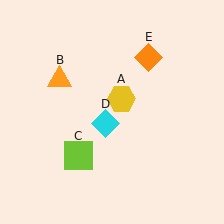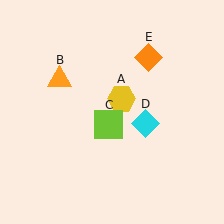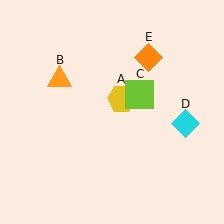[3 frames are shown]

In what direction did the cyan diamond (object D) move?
The cyan diamond (object D) moved right.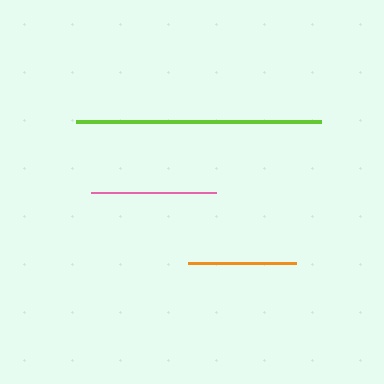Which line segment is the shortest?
The orange line is the shortest at approximately 109 pixels.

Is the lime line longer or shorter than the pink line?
The lime line is longer than the pink line.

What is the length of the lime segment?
The lime segment is approximately 245 pixels long.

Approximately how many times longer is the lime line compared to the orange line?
The lime line is approximately 2.3 times the length of the orange line.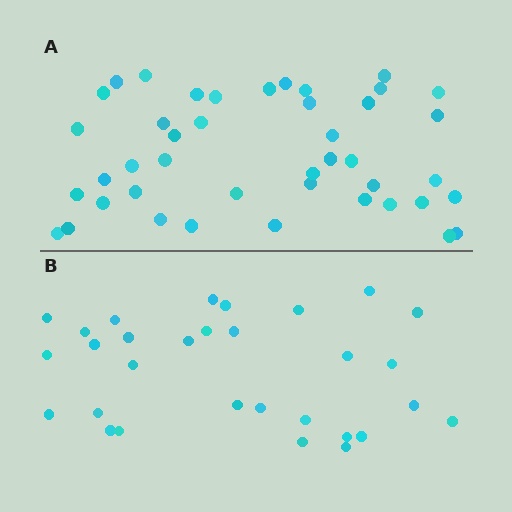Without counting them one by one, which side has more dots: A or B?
Region A (the top region) has more dots.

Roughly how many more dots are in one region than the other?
Region A has approximately 15 more dots than region B.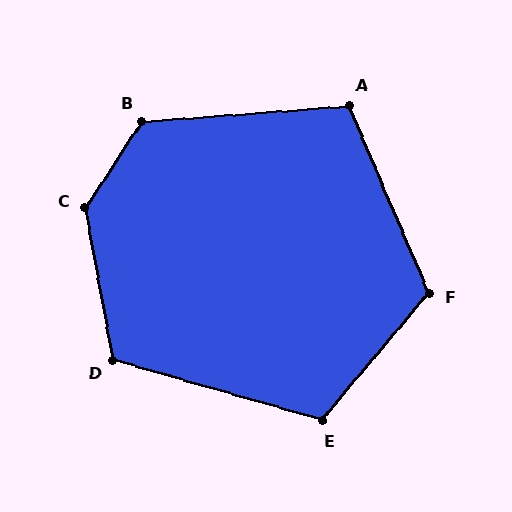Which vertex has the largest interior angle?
C, at approximately 137 degrees.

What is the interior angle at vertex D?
Approximately 116 degrees (obtuse).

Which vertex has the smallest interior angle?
A, at approximately 109 degrees.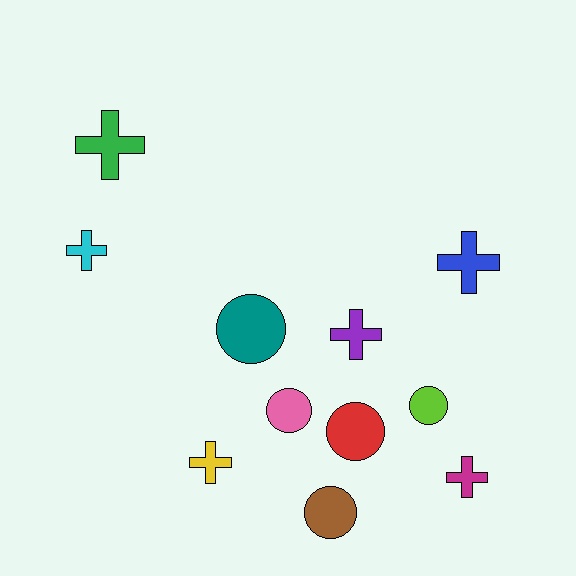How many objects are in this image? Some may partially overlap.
There are 11 objects.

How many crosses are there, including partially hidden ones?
There are 6 crosses.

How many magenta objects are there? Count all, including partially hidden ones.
There is 1 magenta object.